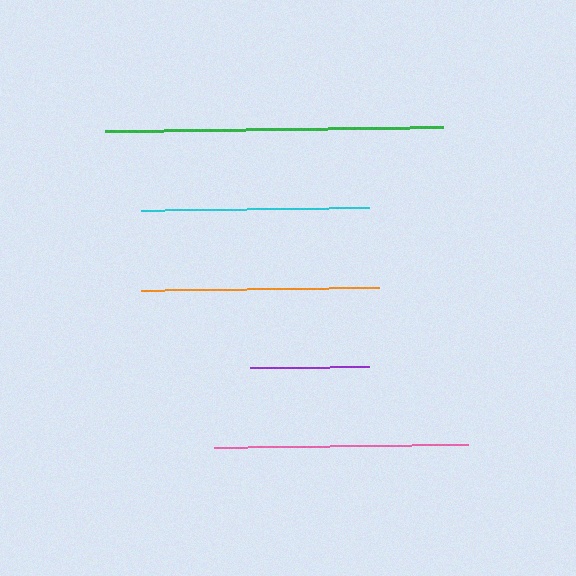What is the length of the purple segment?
The purple segment is approximately 120 pixels long.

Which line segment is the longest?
The green line is the longest at approximately 338 pixels.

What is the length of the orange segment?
The orange segment is approximately 238 pixels long.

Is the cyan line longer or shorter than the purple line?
The cyan line is longer than the purple line.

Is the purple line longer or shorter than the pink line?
The pink line is longer than the purple line.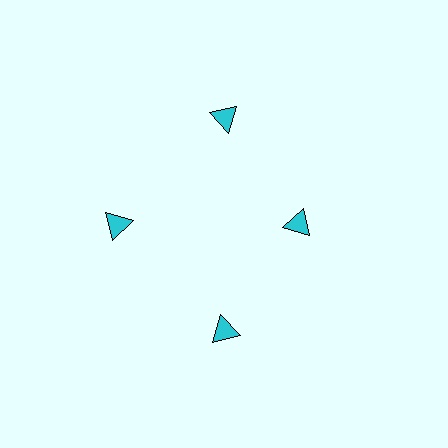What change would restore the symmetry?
The symmetry would be restored by moving it outward, back onto the ring so that all 4 triangles sit at equal angles and equal distance from the center.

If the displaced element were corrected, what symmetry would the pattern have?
It would have 4-fold rotational symmetry — the pattern would map onto itself every 90 degrees.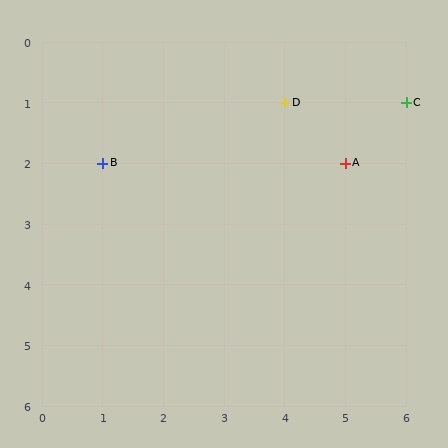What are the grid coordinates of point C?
Point C is at grid coordinates (6, 1).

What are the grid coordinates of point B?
Point B is at grid coordinates (1, 2).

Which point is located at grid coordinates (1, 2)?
Point B is at (1, 2).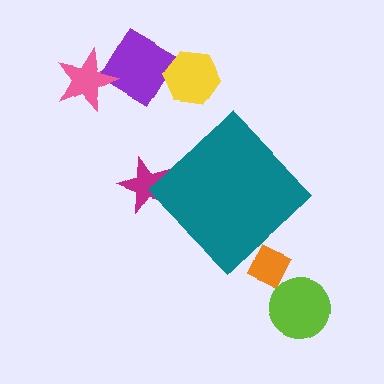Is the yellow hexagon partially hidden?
No, the yellow hexagon is fully visible.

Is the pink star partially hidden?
No, the pink star is fully visible.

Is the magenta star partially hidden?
Yes, the magenta star is partially hidden behind the teal diamond.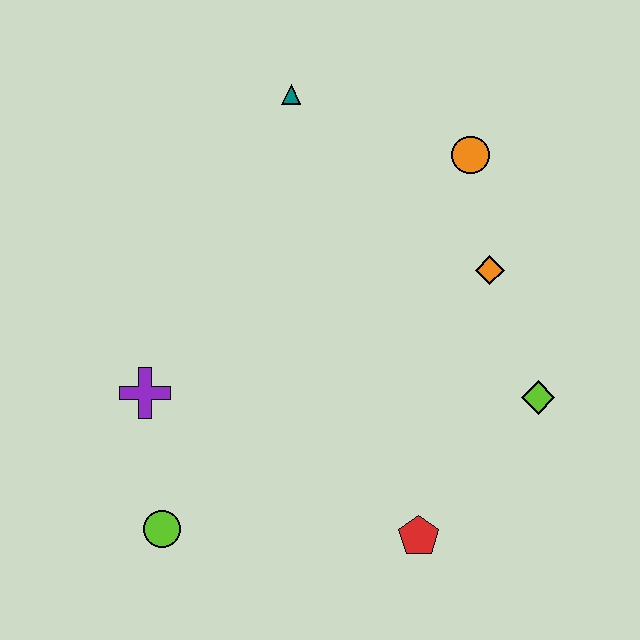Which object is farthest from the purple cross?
The orange circle is farthest from the purple cross.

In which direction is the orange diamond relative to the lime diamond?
The orange diamond is above the lime diamond.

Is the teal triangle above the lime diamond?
Yes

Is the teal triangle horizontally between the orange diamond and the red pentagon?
No